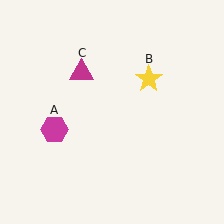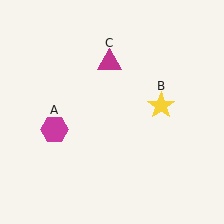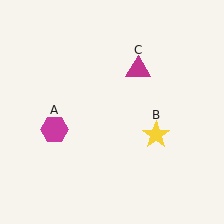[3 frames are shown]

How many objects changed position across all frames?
2 objects changed position: yellow star (object B), magenta triangle (object C).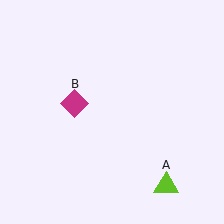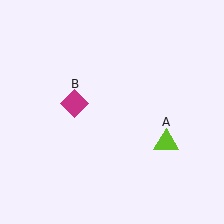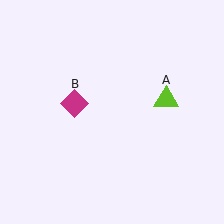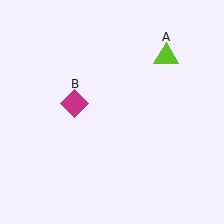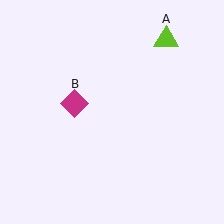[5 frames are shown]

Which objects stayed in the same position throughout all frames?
Magenta diamond (object B) remained stationary.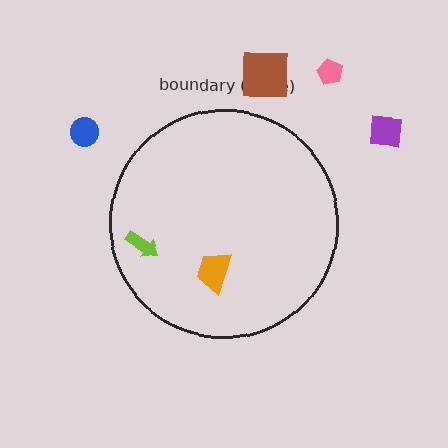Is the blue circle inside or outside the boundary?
Outside.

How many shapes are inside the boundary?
2 inside, 4 outside.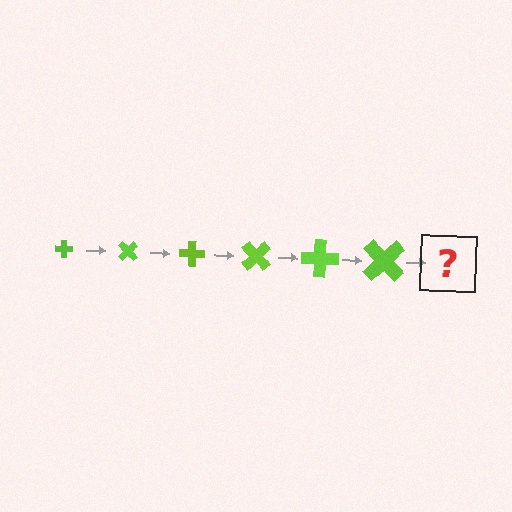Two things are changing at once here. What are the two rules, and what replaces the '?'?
The two rules are that the cross grows larger each step and it rotates 45 degrees each step. The '?' should be a cross, larger than the previous one and rotated 270 degrees from the start.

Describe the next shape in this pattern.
It should be a cross, larger than the previous one and rotated 270 degrees from the start.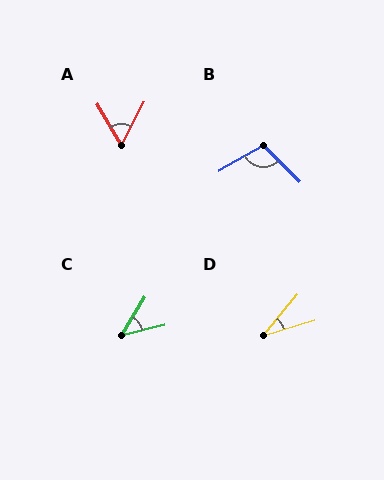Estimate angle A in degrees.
Approximately 58 degrees.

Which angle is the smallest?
D, at approximately 33 degrees.